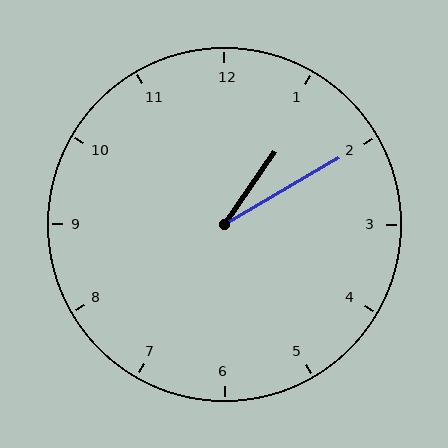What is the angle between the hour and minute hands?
Approximately 25 degrees.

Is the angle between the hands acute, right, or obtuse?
It is acute.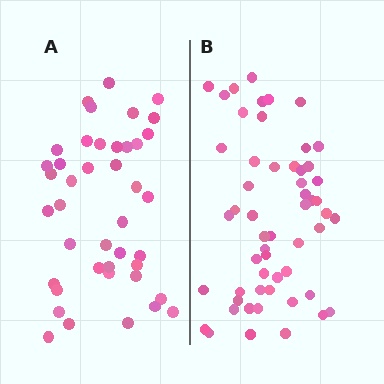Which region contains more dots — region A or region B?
Region B (the right region) has more dots.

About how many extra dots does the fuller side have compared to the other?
Region B has approximately 15 more dots than region A.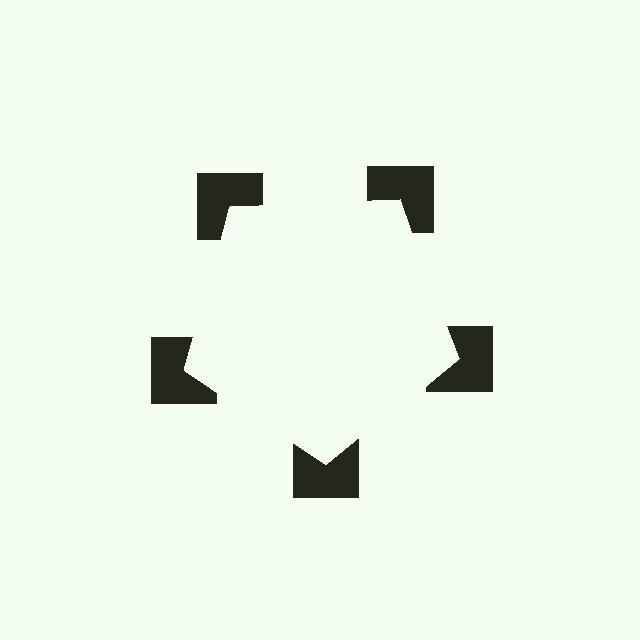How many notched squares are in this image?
There are 5 — one at each vertex of the illusory pentagon.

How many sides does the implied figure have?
5 sides.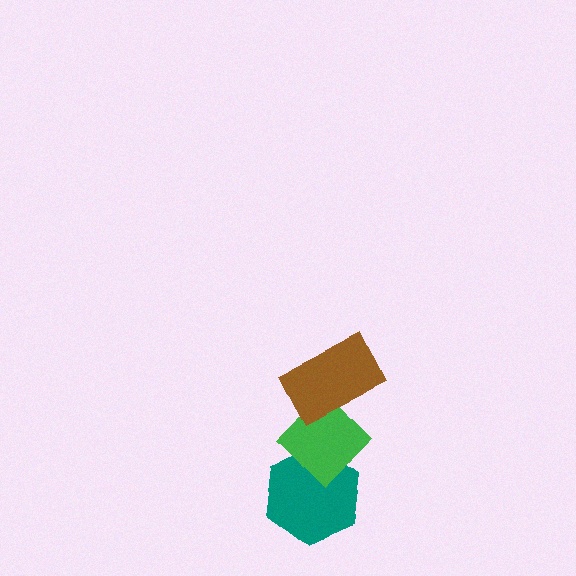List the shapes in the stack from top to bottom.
From top to bottom: the brown rectangle, the green diamond, the teal hexagon.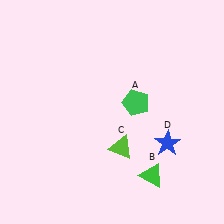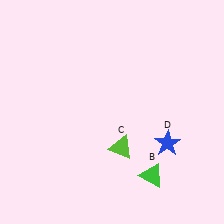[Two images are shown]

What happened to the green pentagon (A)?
The green pentagon (A) was removed in Image 2. It was in the top-right area of Image 1.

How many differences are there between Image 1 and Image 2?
There is 1 difference between the two images.